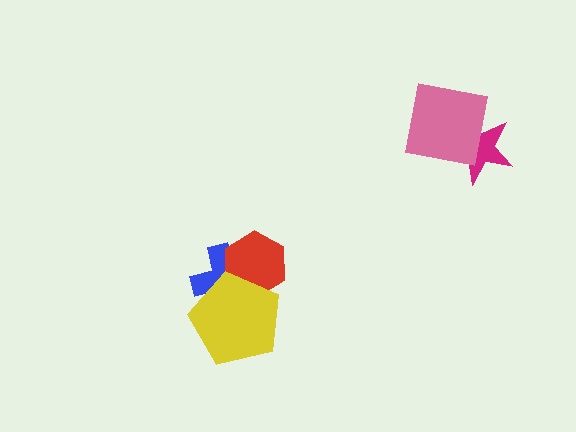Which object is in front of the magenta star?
The pink square is in front of the magenta star.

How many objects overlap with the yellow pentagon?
2 objects overlap with the yellow pentagon.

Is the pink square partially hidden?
No, no other shape covers it.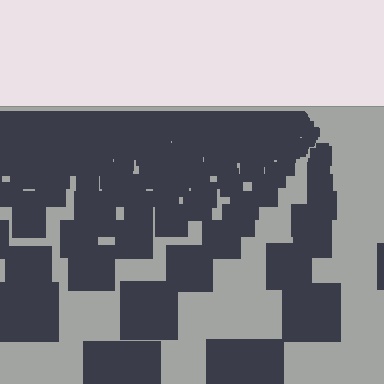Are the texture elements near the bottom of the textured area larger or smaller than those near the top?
Larger. Near the bottom, elements are closer to the viewer and appear at a bigger on-screen size.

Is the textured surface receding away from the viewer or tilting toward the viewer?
The surface is receding away from the viewer. Texture elements get smaller and denser toward the top.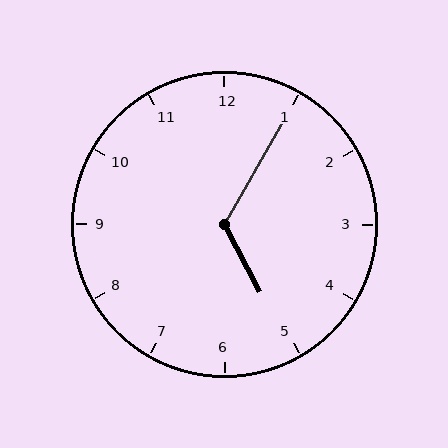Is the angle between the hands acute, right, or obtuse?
It is obtuse.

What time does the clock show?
5:05.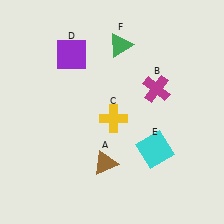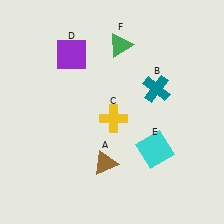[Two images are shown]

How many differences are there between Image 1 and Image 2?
There is 1 difference between the two images.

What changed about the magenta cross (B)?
In Image 1, B is magenta. In Image 2, it changed to teal.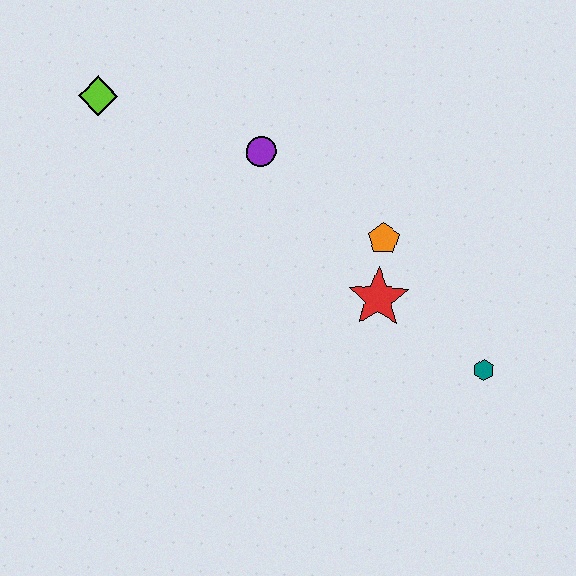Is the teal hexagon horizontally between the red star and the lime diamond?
No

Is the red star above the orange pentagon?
No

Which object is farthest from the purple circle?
The teal hexagon is farthest from the purple circle.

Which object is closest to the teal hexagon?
The red star is closest to the teal hexagon.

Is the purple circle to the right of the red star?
No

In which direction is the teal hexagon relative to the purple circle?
The teal hexagon is to the right of the purple circle.